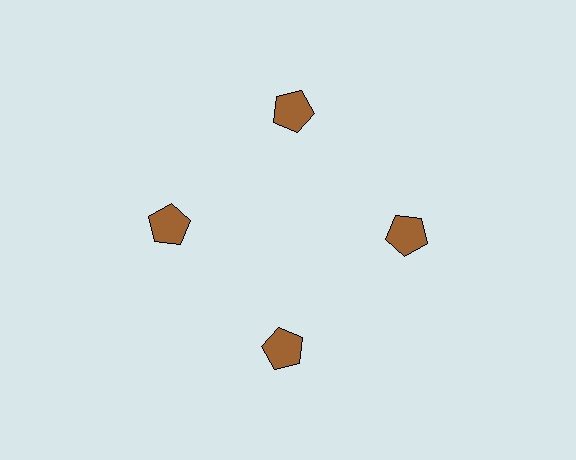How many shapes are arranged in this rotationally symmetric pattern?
There are 4 shapes, arranged in 4 groups of 1.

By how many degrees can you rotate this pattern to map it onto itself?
The pattern maps onto itself every 90 degrees of rotation.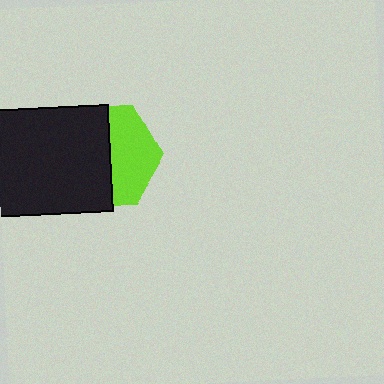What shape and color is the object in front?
The object in front is a black rectangle.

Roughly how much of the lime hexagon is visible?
A small part of it is visible (roughly 44%).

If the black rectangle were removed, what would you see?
You would see the complete lime hexagon.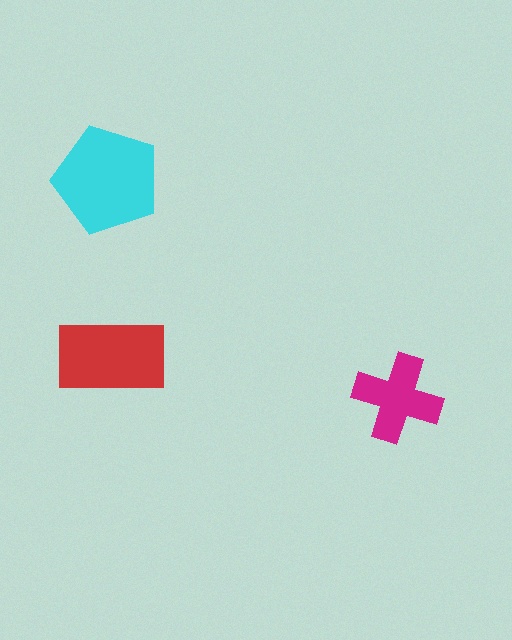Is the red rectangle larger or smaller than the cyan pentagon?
Smaller.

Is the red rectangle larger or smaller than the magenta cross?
Larger.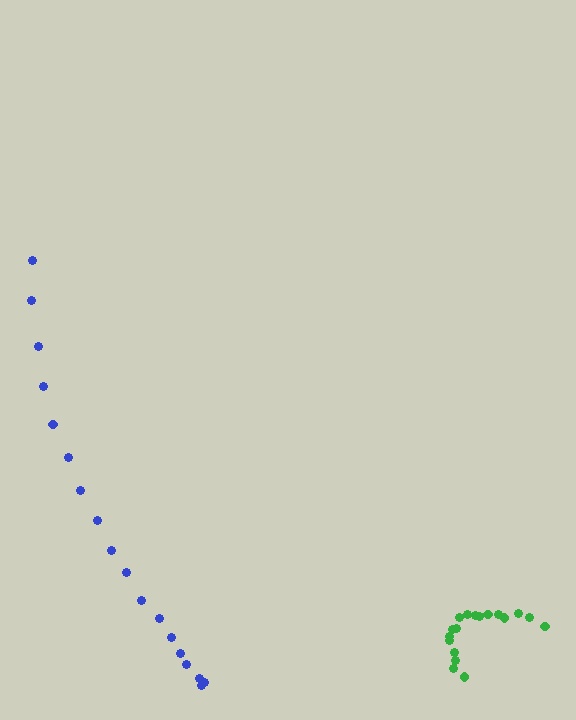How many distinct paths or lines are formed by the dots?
There are 2 distinct paths.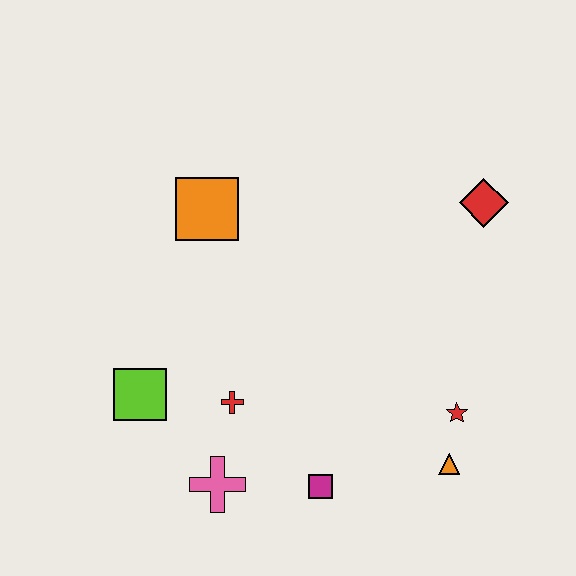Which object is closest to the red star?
The orange triangle is closest to the red star.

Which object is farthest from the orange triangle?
The orange square is farthest from the orange triangle.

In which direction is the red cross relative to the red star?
The red cross is to the left of the red star.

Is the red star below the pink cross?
No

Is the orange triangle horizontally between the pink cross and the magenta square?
No